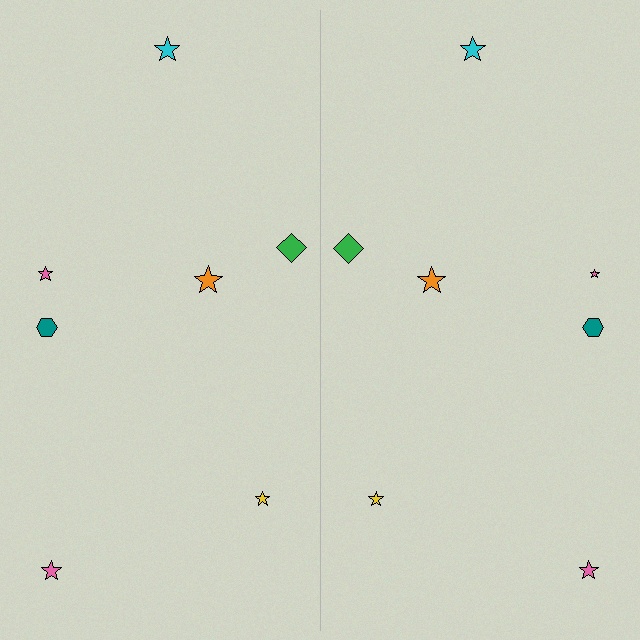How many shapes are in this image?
There are 14 shapes in this image.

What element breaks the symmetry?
The pink star on the right side has a different size than its mirror counterpart.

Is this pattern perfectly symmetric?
No, the pattern is not perfectly symmetric. The pink star on the right side has a different size than its mirror counterpart.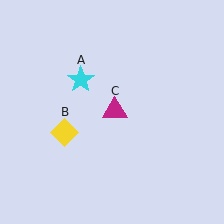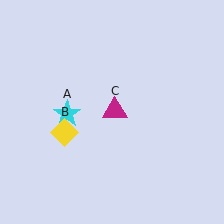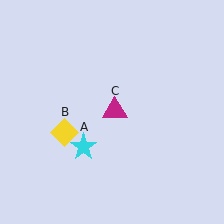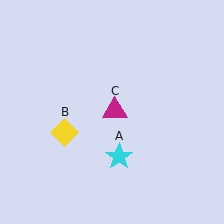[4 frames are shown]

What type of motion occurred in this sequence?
The cyan star (object A) rotated counterclockwise around the center of the scene.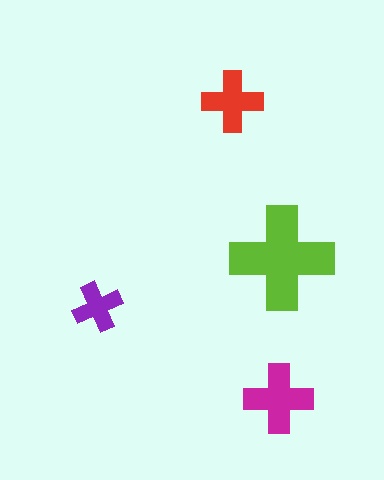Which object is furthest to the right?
The lime cross is rightmost.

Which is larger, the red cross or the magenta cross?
The magenta one.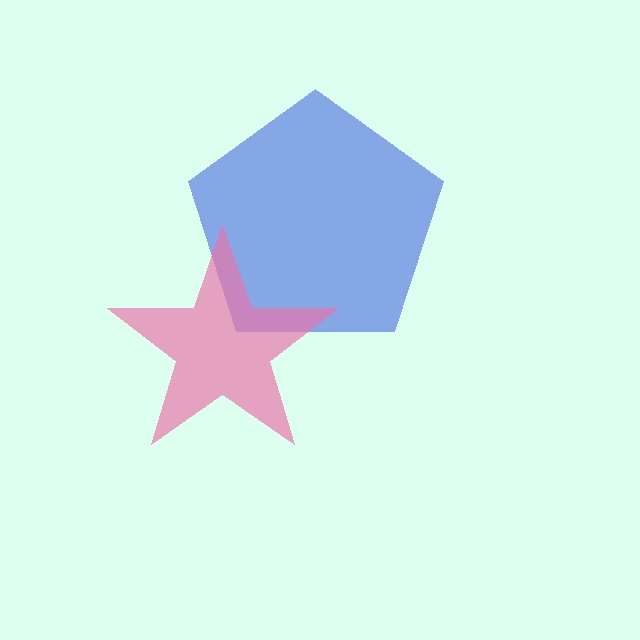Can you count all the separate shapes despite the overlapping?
Yes, there are 2 separate shapes.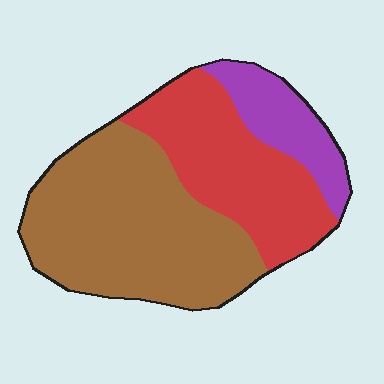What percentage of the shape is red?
Red covers 33% of the shape.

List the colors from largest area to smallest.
From largest to smallest: brown, red, purple.